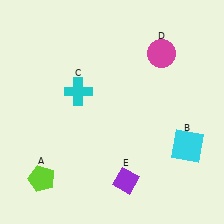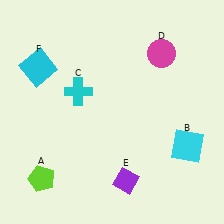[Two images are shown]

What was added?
A cyan square (F) was added in Image 2.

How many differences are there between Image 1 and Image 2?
There is 1 difference between the two images.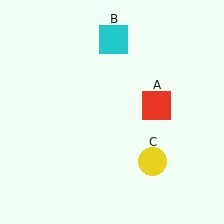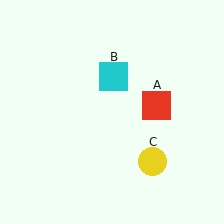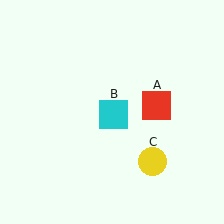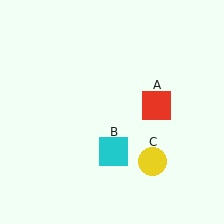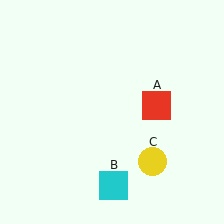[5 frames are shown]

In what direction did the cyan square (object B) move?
The cyan square (object B) moved down.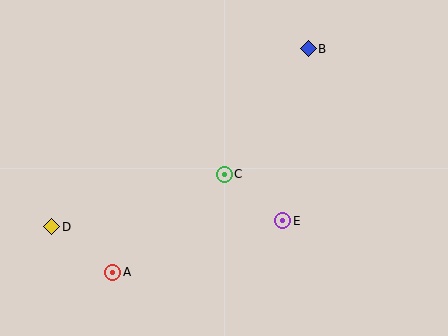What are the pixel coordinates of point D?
Point D is at (52, 227).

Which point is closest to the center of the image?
Point C at (224, 174) is closest to the center.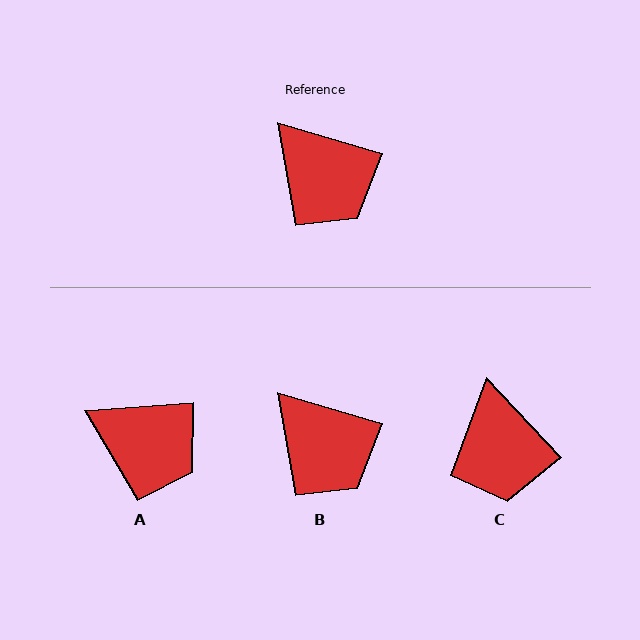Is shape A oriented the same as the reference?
No, it is off by about 21 degrees.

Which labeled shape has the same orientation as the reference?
B.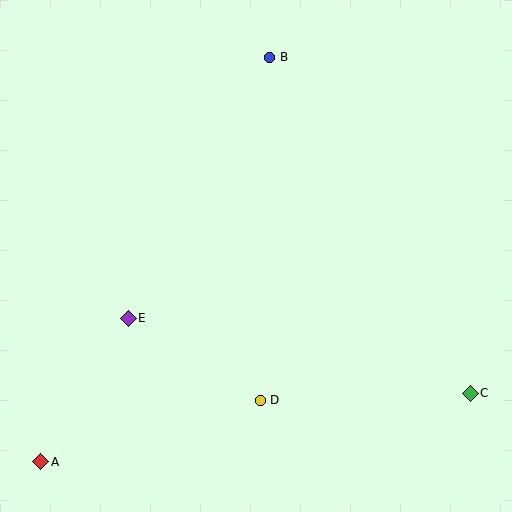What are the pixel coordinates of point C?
Point C is at (470, 393).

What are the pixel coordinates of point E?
Point E is at (128, 318).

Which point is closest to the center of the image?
Point E at (128, 318) is closest to the center.